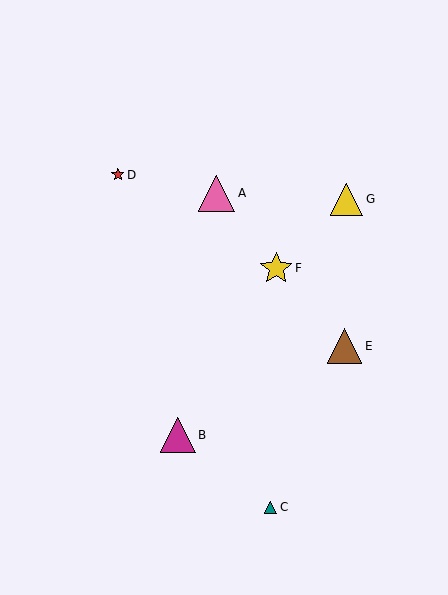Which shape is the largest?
The pink triangle (labeled A) is the largest.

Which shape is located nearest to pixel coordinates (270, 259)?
The yellow star (labeled F) at (276, 268) is nearest to that location.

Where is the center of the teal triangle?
The center of the teal triangle is at (270, 507).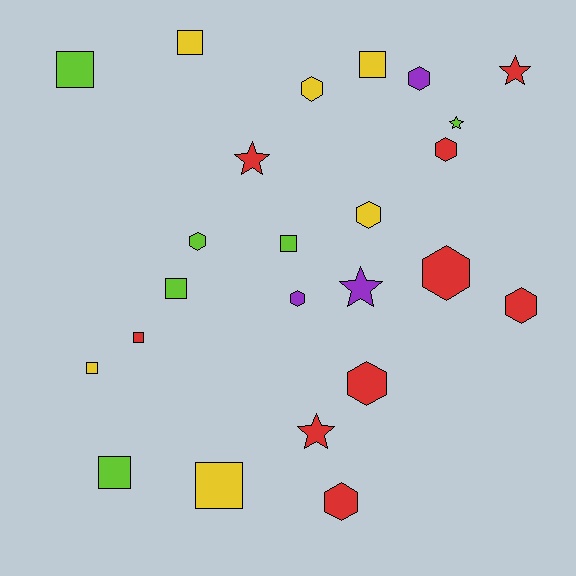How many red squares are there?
There is 1 red square.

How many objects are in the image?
There are 24 objects.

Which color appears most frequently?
Red, with 9 objects.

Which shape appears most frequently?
Hexagon, with 10 objects.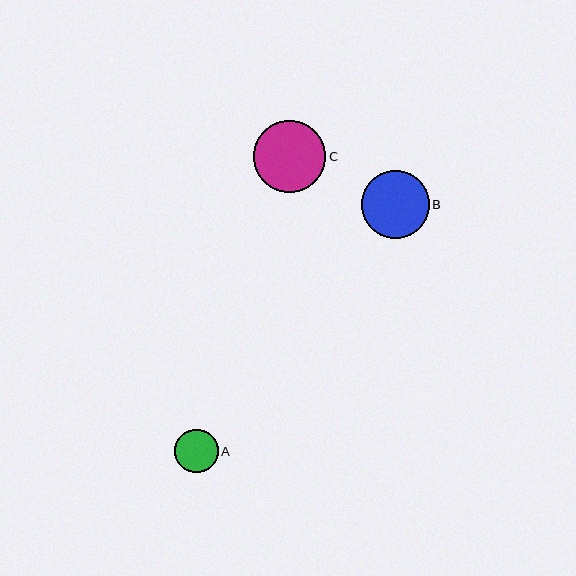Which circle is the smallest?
Circle A is the smallest with a size of approximately 43 pixels.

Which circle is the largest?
Circle C is the largest with a size of approximately 72 pixels.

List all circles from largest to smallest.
From largest to smallest: C, B, A.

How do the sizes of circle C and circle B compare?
Circle C and circle B are approximately the same size.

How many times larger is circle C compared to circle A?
Circle C is approximately 1.7 times the size of circle A.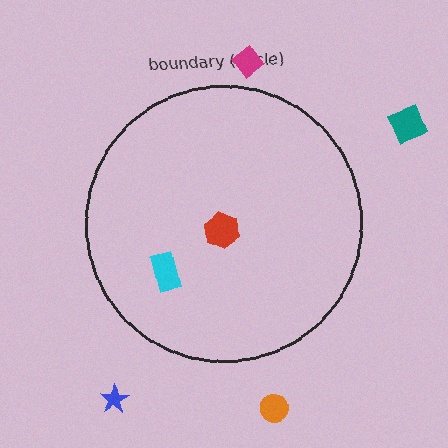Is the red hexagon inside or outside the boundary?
Inside.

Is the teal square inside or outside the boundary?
Outside.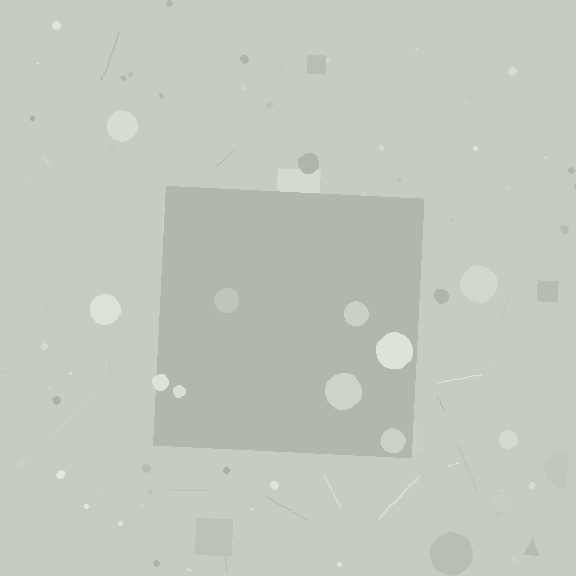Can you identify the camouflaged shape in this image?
The camouflaged shape is a square.